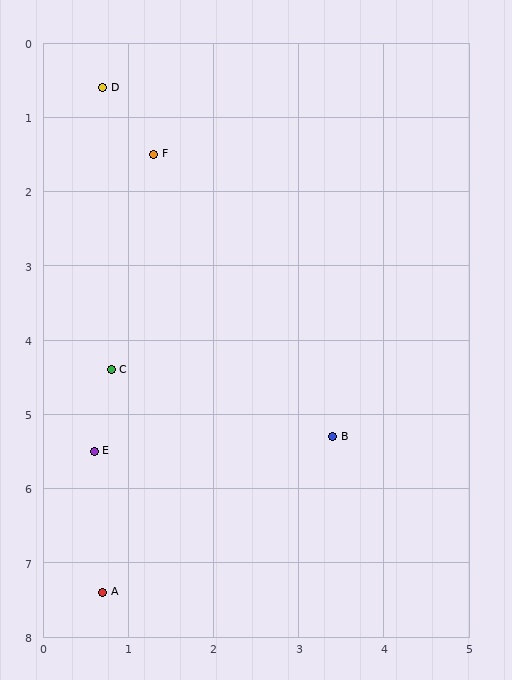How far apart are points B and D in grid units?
Points B and D are about 5.4 grid units apart.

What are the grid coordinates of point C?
Point C is at approximately (0.8, 4.4).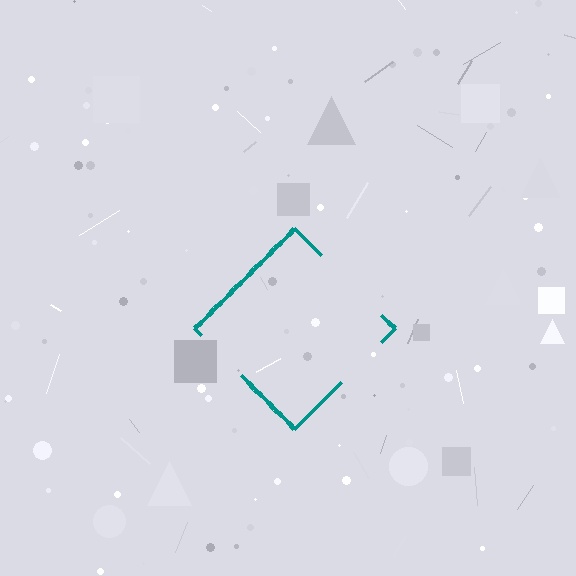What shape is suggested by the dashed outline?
The dashed outline suggests a diamond.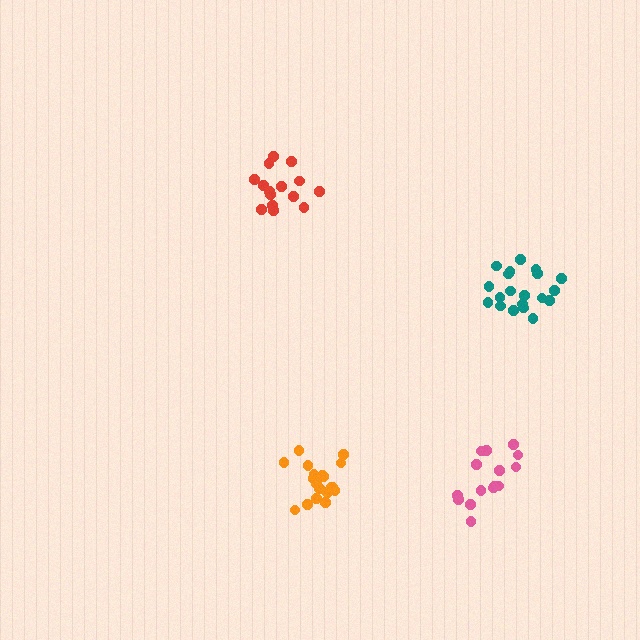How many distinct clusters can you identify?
There are 4 distinct clusters.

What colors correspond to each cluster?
The clusters are colored: red, orange, teal, pink.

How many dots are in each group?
Group 1: 15 dots, Group 2: 19 dots, Group 3: 20 dots, Group 4: 15 dots (69 total).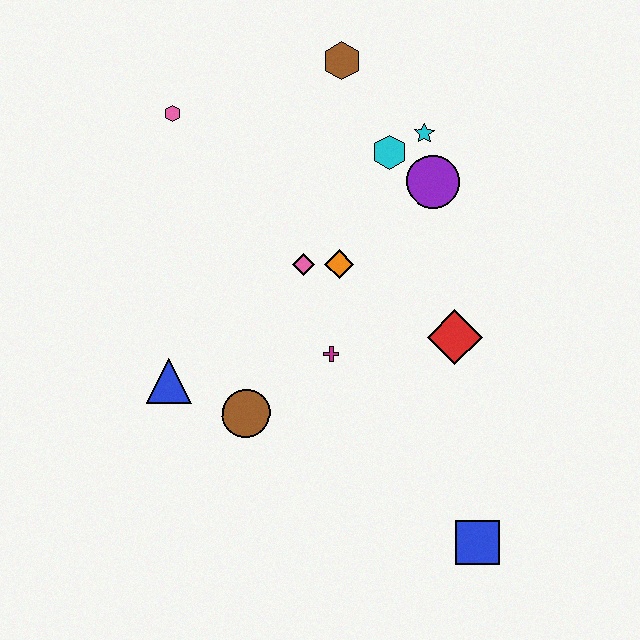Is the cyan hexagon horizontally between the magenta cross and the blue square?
Yes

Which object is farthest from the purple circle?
The blue square is farthest from the purple circle.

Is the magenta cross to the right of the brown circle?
Yes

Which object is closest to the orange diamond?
The pink diamond is closest to the orange diamond.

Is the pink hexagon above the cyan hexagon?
Yes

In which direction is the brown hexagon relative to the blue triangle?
The brown hexagon is above the blue triangle.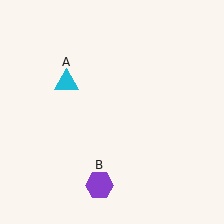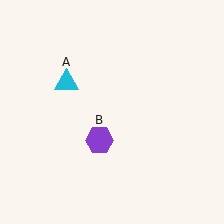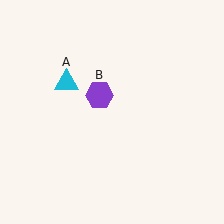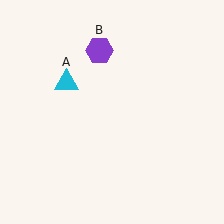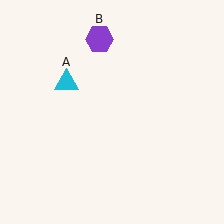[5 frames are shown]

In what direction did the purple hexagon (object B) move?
The purple hexagon (object B) moved up.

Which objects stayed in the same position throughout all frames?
Cyan triangle (object A) remained stationary.